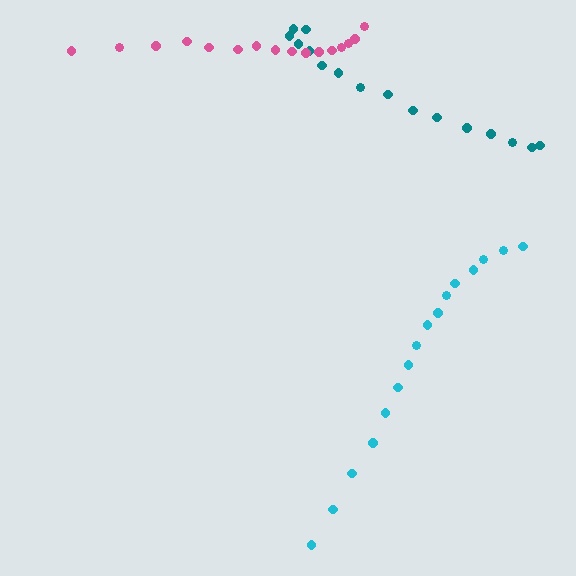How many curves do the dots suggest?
There are 3 distinct paths.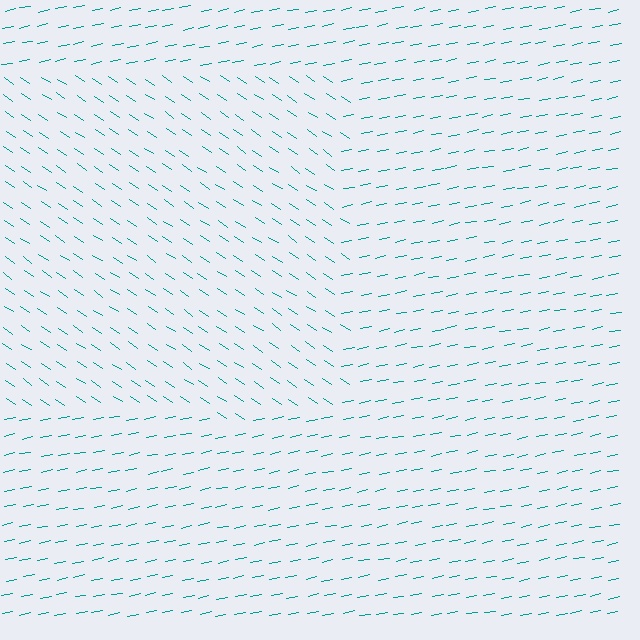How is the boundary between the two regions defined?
The boundary is defined purely by a change in line orientation (approximately 45 degrees difference). All lines are the same color and thickness.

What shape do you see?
I see a rectangle.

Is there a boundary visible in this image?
Yes, there is a texture boundary formed by a change in line orientation.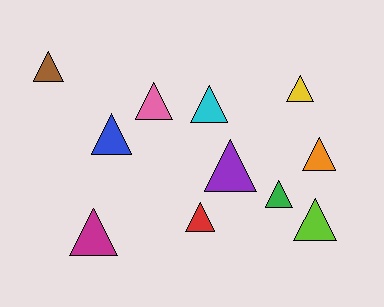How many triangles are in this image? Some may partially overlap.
There are 11 triangles.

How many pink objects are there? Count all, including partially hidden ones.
There is 1 pink object.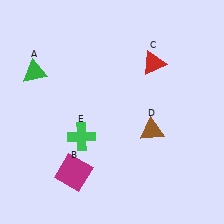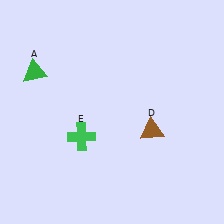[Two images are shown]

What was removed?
The magenta square (B), the red triangle (C) were removed in Image 2.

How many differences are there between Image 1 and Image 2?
There are 2 differences between the two images.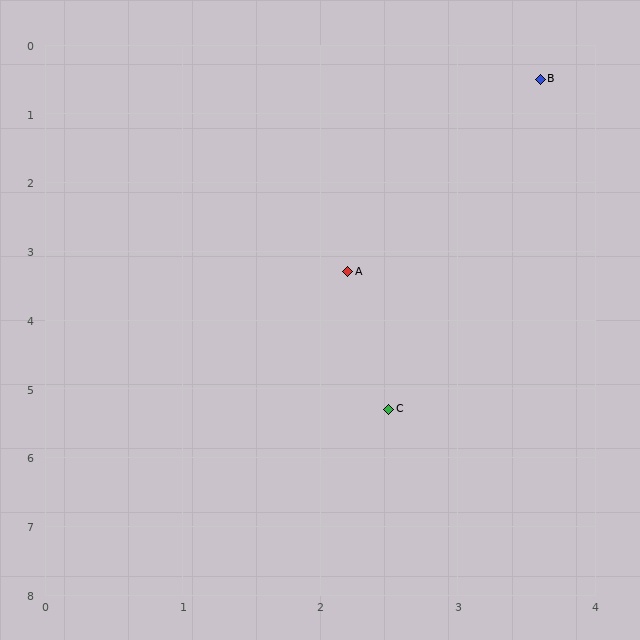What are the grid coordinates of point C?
Point C is at approximately (2.5, 5.3).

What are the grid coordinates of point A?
Point A is at approximately (2.2, 3.3).